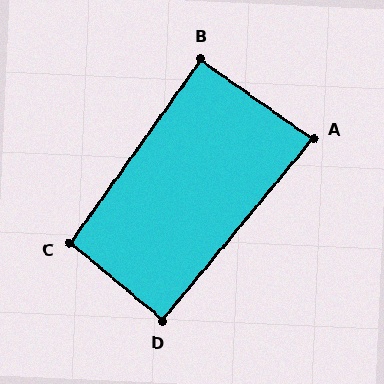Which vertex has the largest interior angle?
C, at approximately 95 degrees.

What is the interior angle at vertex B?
Approximately 91 degrees (approximately right).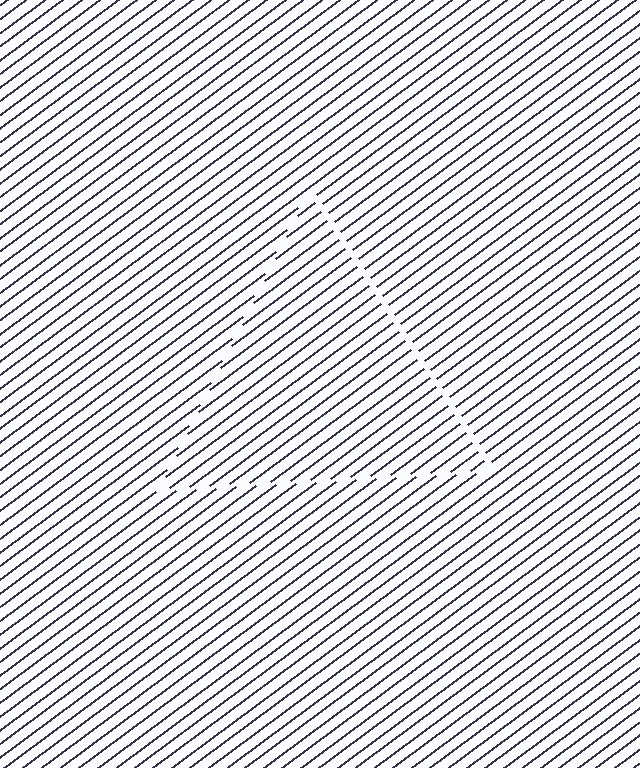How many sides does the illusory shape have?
3 sides — the line-ends trace a triangle.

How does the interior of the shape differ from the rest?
The interior of the shape contains the same grating, shifted by half a period — the contour is defined by the phase discontinuity where line-ends from the inner and outer gratings abut.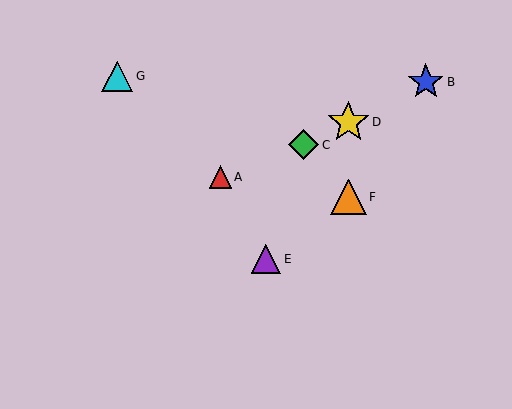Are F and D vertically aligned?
Yes, both are at x≈348.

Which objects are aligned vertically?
Objects D, F are aligned vertically.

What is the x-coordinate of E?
Object E is at x≈266.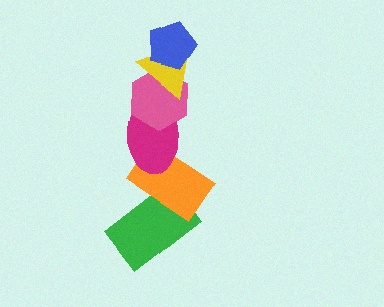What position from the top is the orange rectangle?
The orange rectangle is 5th from the top.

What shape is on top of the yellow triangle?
The blue pentagon is on top of the yellow triangle.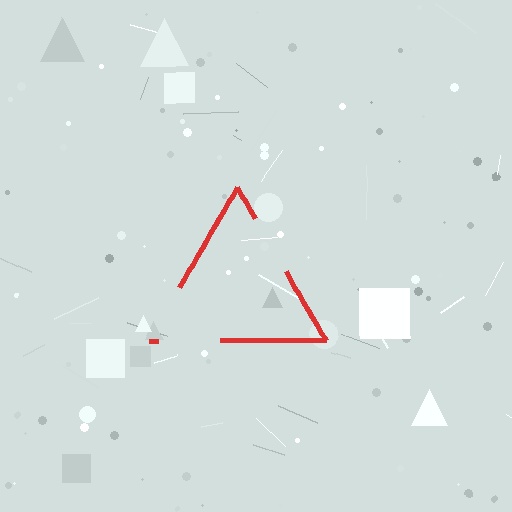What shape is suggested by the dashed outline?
The dashed outline suggests a triangle.